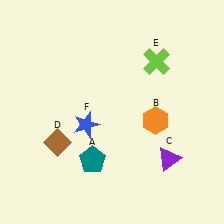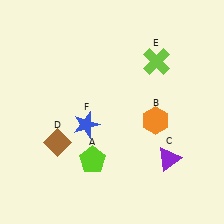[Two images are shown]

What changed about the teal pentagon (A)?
In Image 1, A is teal. In Image 2, it changed to lime.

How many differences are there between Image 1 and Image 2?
There is 1 difference between the two images.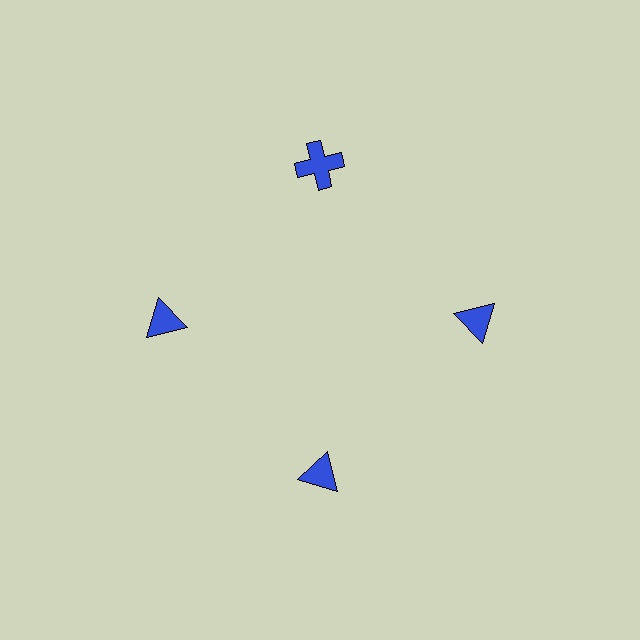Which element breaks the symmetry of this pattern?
The blue cross at roughly the 12 o'clock position breaks the symmetry. All other shapes are blue triangles.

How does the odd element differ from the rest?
It has a different shape: cross instead of triangle.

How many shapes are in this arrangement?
There are 4 shapes arranged in a ring pattern.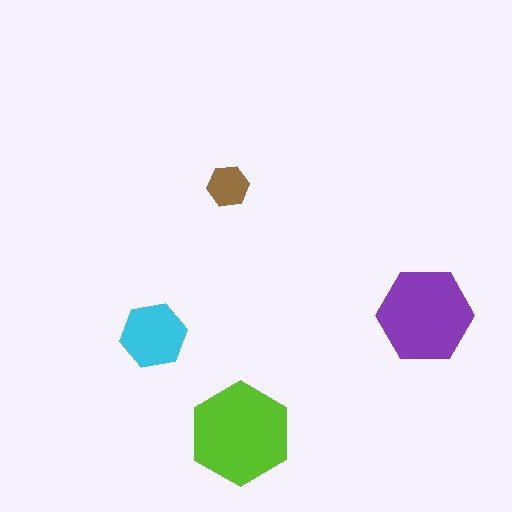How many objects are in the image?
There are 4 objects in the image.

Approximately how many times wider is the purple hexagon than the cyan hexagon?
About 1.5 times wider.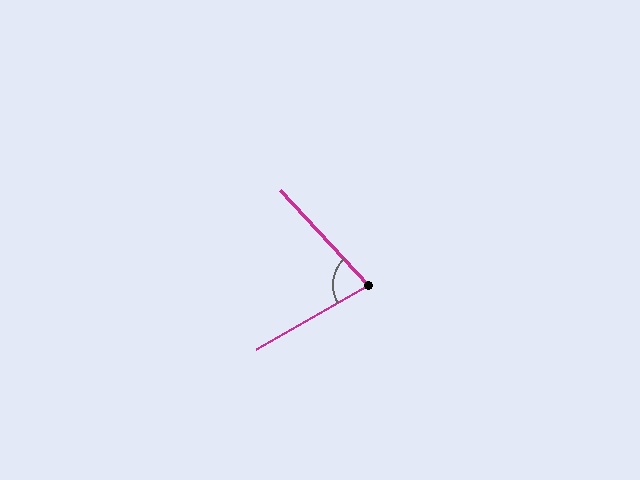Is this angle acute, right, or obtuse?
It is acute.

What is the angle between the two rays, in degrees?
Approximately 77 degrees.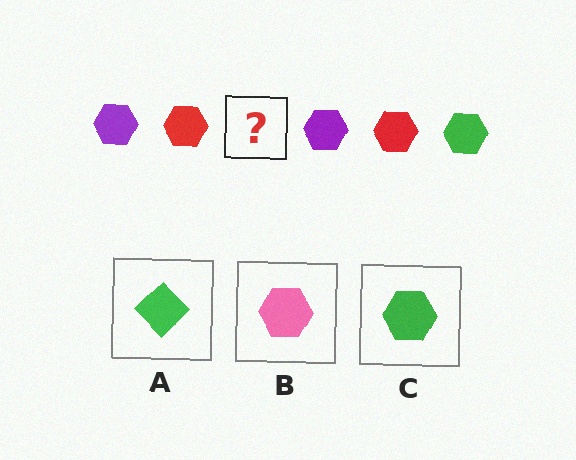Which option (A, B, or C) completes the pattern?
C.